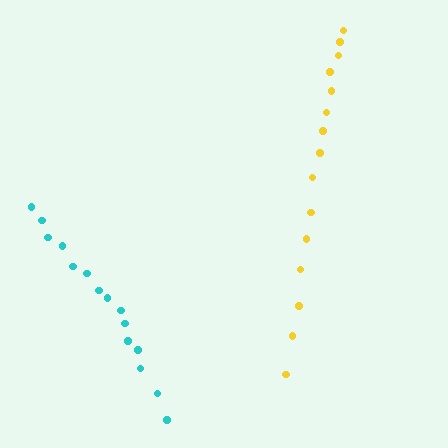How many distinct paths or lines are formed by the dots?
There are 2 distinct paths.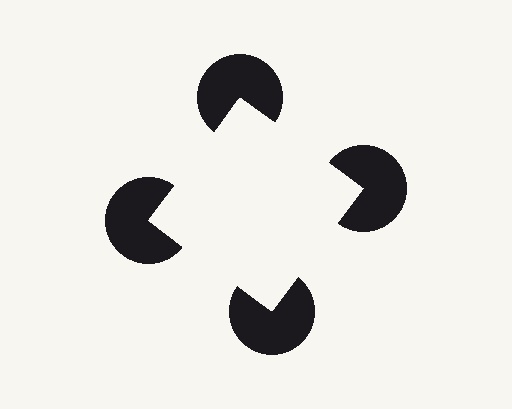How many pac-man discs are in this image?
There are 4 — one at each vertex of the illusory square.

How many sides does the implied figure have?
4 sides.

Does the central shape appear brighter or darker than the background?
It typically appears slightly brighter than the background, even though no actual brightness change is drawn.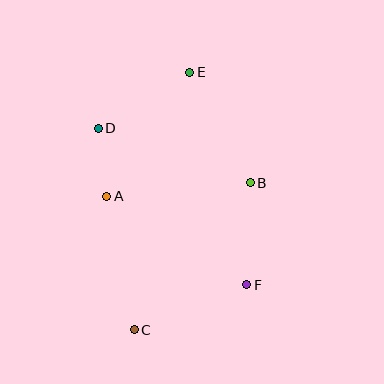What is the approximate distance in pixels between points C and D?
The distance between C and D is approximately 205 pixels.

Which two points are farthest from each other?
Points C and E are farthest from each other.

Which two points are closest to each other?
Points A and D are closest to each other.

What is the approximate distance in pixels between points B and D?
The distance between B and D is approximately 161 pixels.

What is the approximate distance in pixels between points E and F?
The distance between E and F is approximately 220 pixels.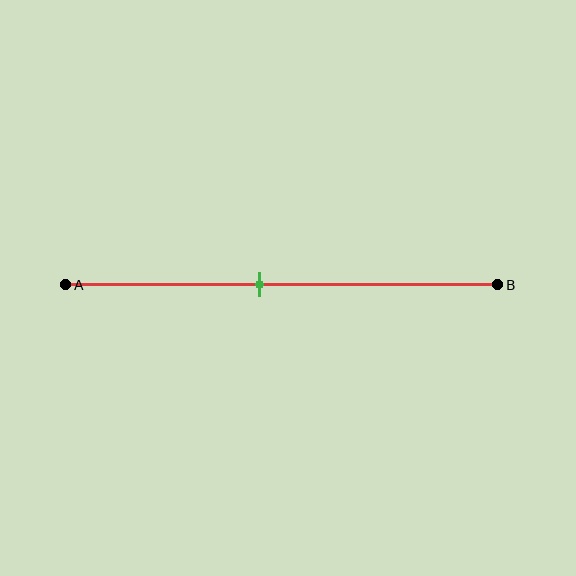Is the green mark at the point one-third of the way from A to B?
No, the mark is at about 45% from A, not at the 33% one-third point.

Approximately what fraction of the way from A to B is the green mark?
The green mark is approximately 45% of the way from A to B.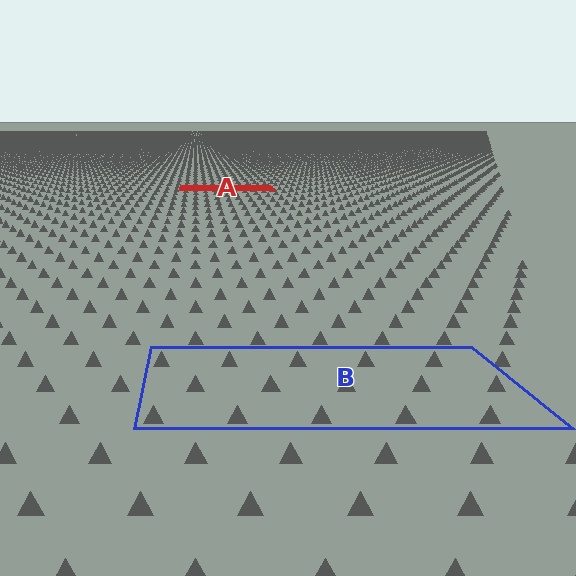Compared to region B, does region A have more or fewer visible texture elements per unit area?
Region A has more texture elements per unit area — they are packed more densely because it is farther away.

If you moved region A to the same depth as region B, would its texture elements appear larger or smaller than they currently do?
They would appear larger. At a closer depth, the same texture elements are projected at a bigger on-screen size.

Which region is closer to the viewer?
Region B is closer. The texture elements there are larger and more spread out.